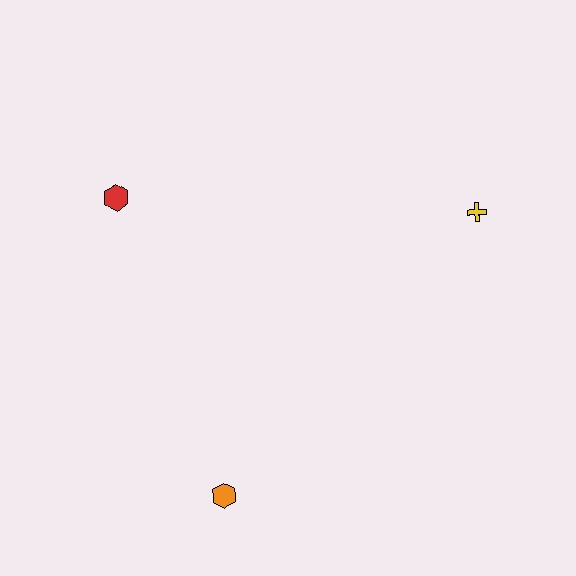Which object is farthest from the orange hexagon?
The yellow cross is farthest from the orange hexagon.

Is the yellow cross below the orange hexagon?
No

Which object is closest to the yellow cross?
The red hexagon is closest to the yellow cross.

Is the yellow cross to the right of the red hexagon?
Yes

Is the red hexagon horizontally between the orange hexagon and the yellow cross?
No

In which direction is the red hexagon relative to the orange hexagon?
The red hexagon is above the orange hexagon.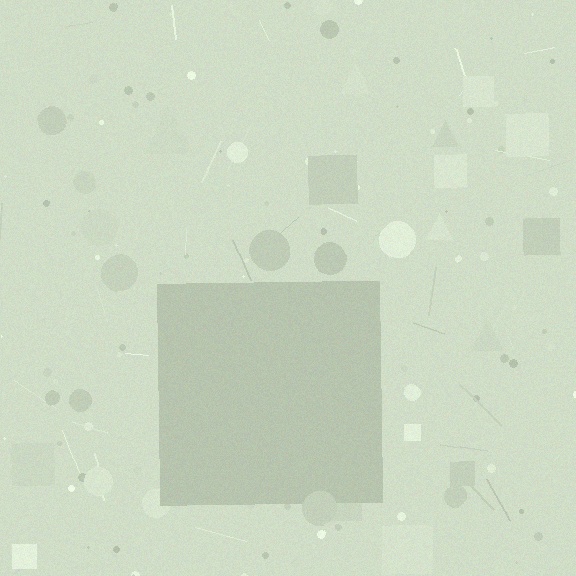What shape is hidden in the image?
A square is hidden in the image.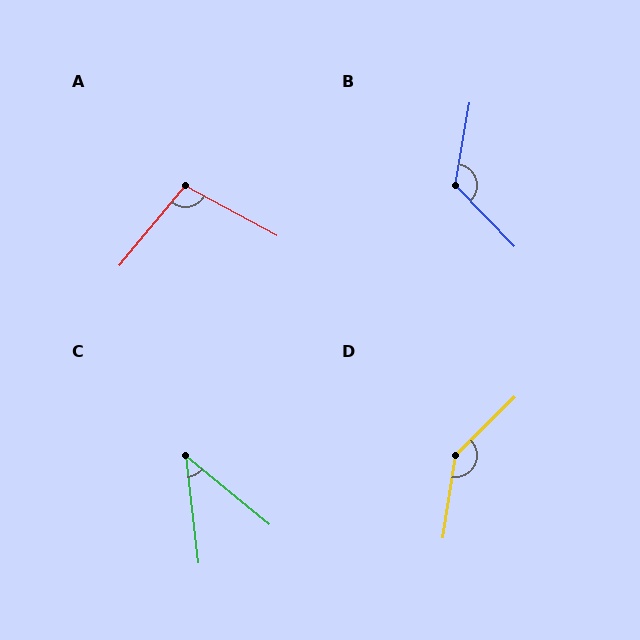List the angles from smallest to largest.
C (44°), A (101°), B (127°), D (143°).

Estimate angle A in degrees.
Approximately 101 degrees.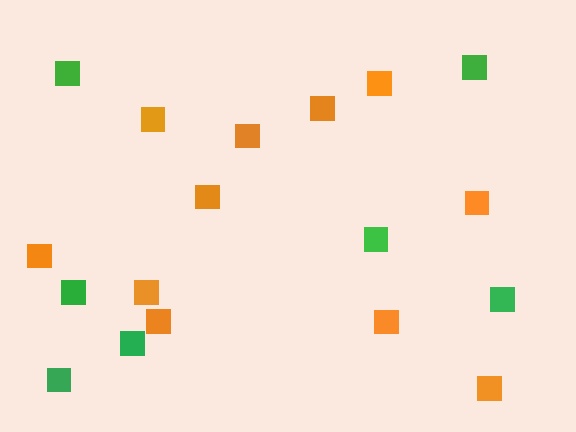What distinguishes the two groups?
There are 2 groups: one group of orange squares (11) and one group of green squares (7).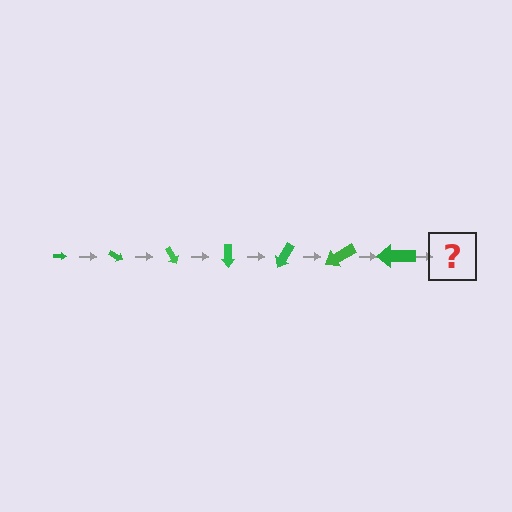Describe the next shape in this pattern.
It should be an arrow, larger than the previous one and rotated 210 degrees from the start.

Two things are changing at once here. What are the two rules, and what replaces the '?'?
The two rules are that the arrow grows larger each step and it rotates 30 degrees each step. The '?' should be an arrow, larger than the previous one and rotated 210 degrees from the start.